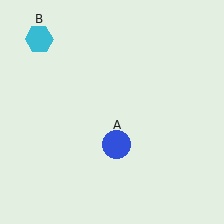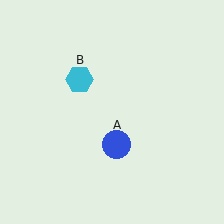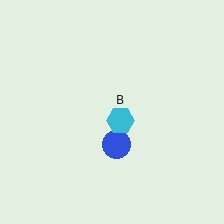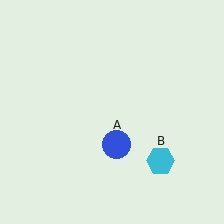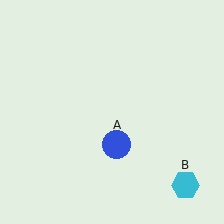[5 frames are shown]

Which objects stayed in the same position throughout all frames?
Blue circle (object A) remained stationary.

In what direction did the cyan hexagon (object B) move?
The cyan hexagon (object B) moved down and to the right.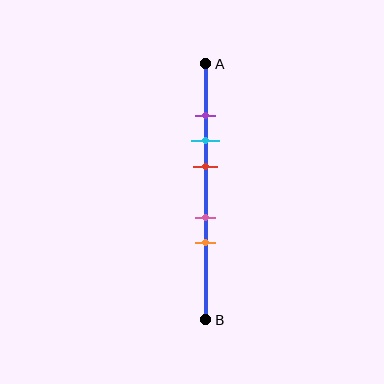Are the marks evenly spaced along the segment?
No, the marks are not evenly spaced.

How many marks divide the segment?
There are 5 marks dividing the segment.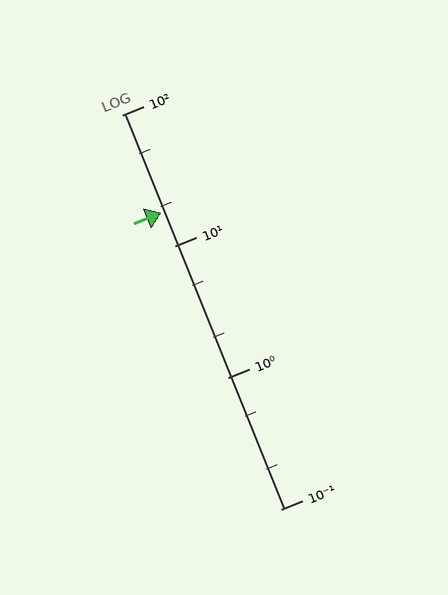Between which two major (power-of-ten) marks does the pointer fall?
The pointer is between 10 and 100.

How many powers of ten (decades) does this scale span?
The scale spans 3 decades, from 0.1 to 100.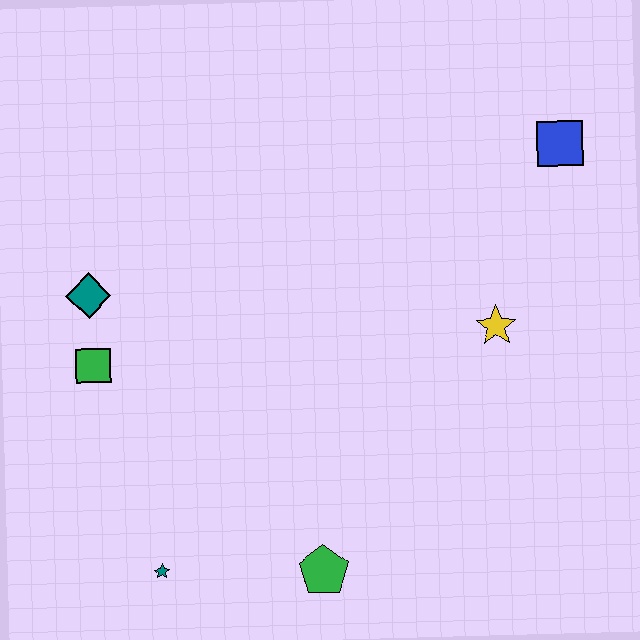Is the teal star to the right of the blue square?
No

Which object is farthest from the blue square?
The teal star is farthest from the blue square.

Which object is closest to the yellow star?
The blue square is closest to the yellow star.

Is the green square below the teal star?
No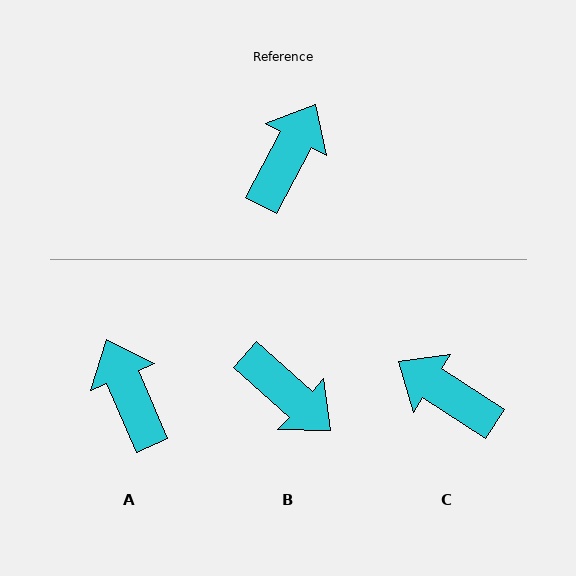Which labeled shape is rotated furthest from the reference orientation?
B, about 104 degrees away.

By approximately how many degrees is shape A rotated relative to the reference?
Approximately 51 degrees counter-clockwise.